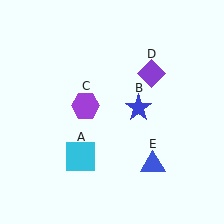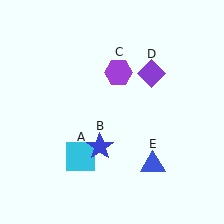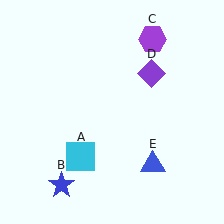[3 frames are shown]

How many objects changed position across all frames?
2 objects changed position: blue star (object B), purple hexagon (object C).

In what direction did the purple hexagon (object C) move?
The purple hexagon (object C) moved up and to the right.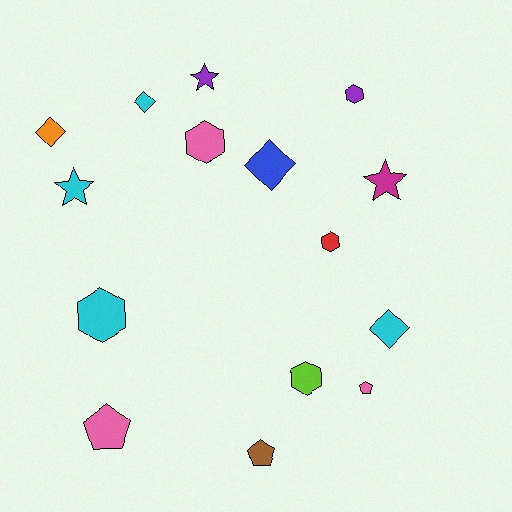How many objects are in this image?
There are 15 objects.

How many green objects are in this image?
There are no green objects.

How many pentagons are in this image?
There are 3 pentagons.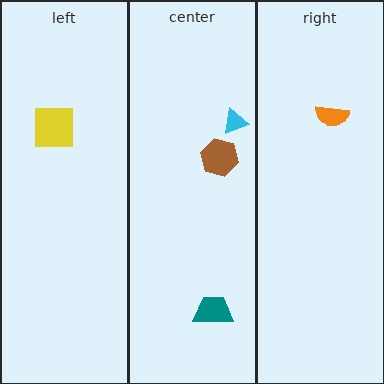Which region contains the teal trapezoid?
The center region.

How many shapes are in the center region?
3.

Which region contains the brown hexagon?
The center region.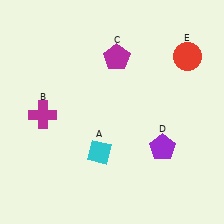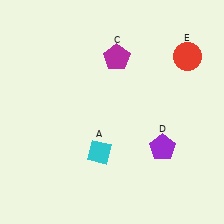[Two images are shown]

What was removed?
The magenta cross (B) was removed in Image 2.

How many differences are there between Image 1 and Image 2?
There is 1 difference between the two images.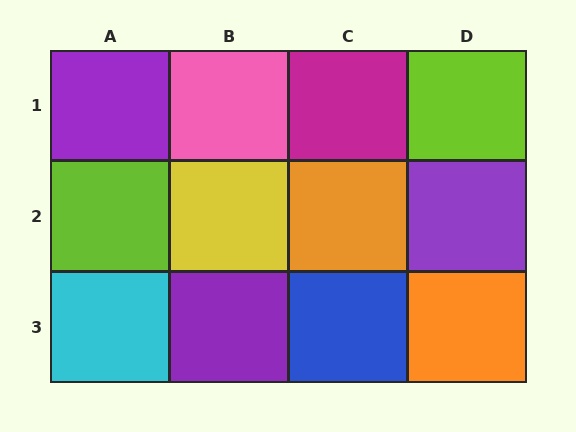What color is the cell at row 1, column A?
Purple.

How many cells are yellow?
1 cell is yellow.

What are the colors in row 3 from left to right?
Cyan, purple, blue, orange.